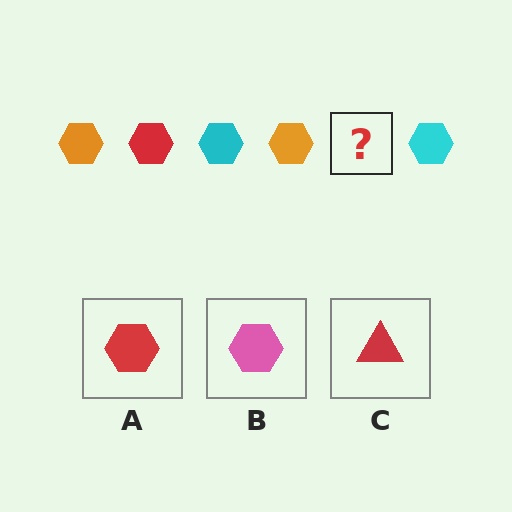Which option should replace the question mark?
Option A.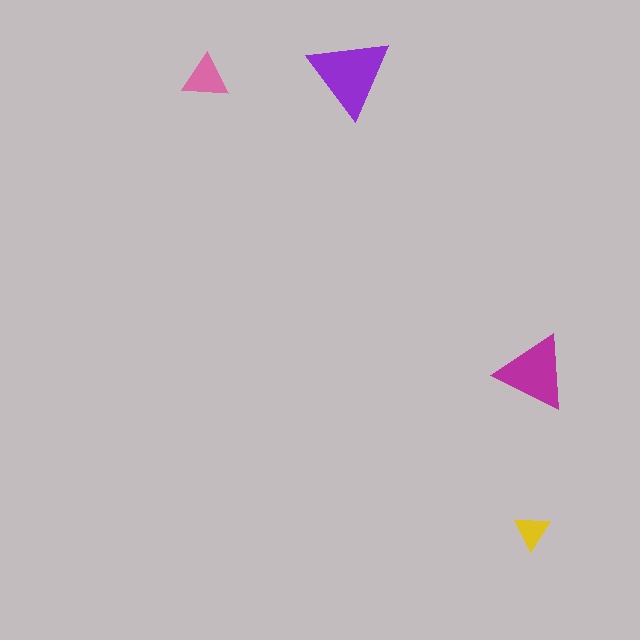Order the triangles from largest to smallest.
the purple one, the magenta one, the pink one, the yellow one.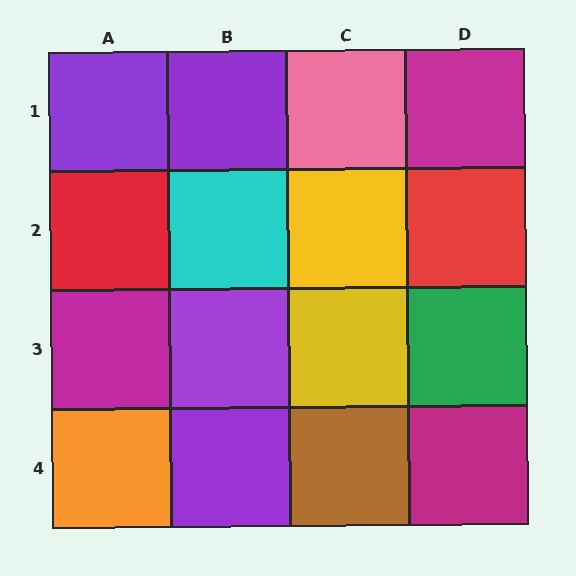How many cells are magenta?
3 cells are magenta.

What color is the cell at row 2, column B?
Cyan.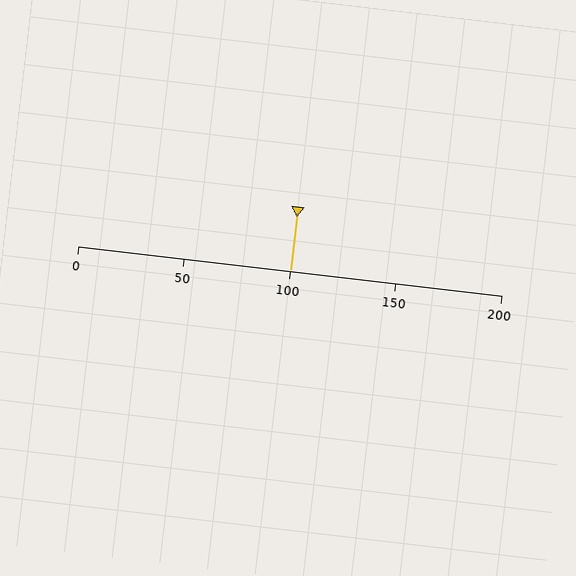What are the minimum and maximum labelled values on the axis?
The axis runs from 0 to 200.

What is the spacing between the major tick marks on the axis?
The major ticks are spaced 50 apart.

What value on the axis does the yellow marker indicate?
The marker indicates approximately 100.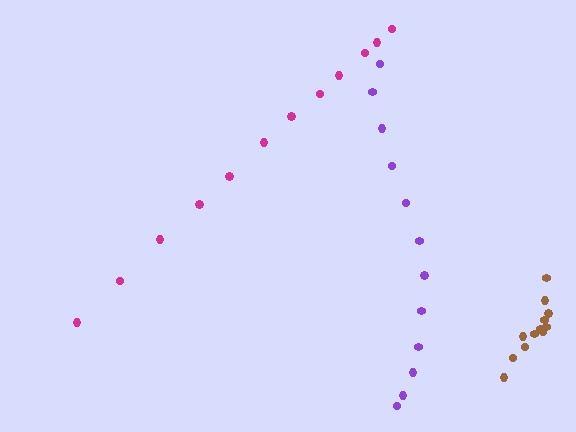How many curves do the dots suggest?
There are 3 distinct paths.